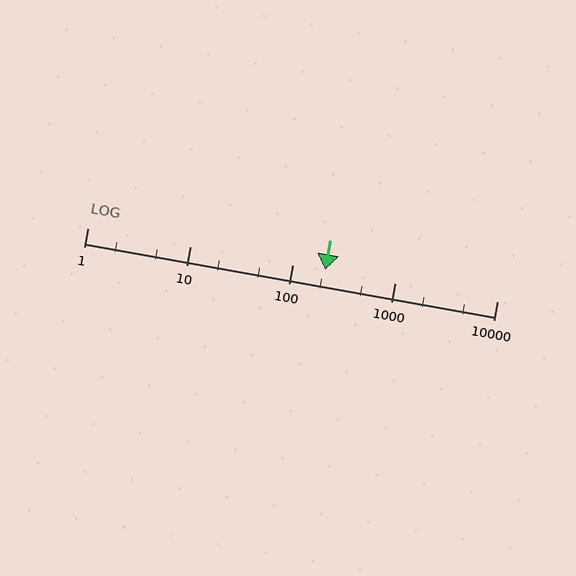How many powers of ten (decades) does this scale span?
The scale spans 4 decades, from 1 to 10000.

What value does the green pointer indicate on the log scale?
The pointer indicates approximately 210.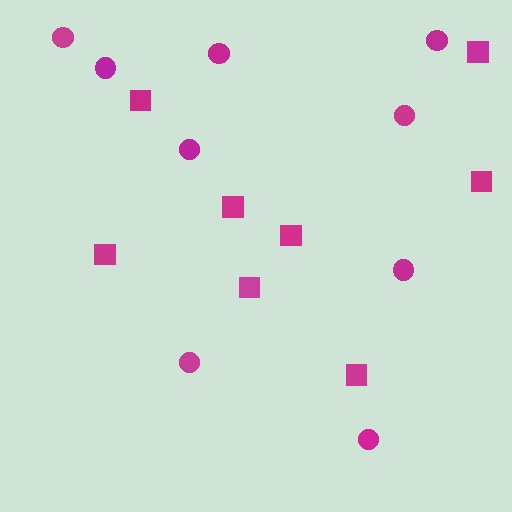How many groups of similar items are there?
There are 2 groups: one group of circles (9) and one group of squares (8).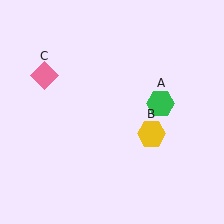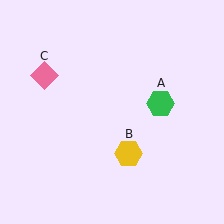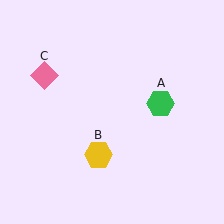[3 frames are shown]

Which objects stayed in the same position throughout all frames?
Green hexagon (object A) and pink diamond (object C) remained stationary.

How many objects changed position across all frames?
1 object changed position: yellow hexagon (object B).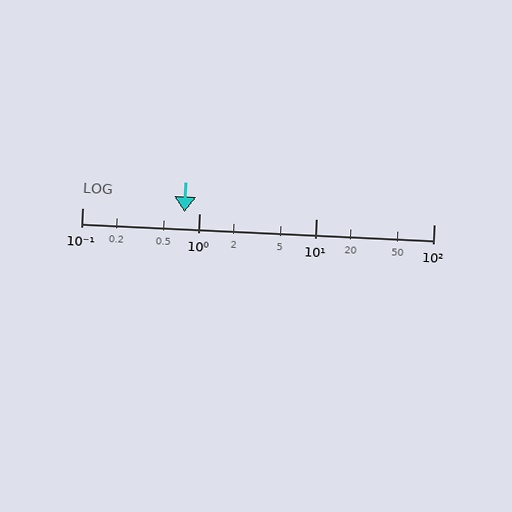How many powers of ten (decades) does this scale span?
The scale spans 3 decades, from 0.1 to 100.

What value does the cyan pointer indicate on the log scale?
The pointer indicates approximately 0.75.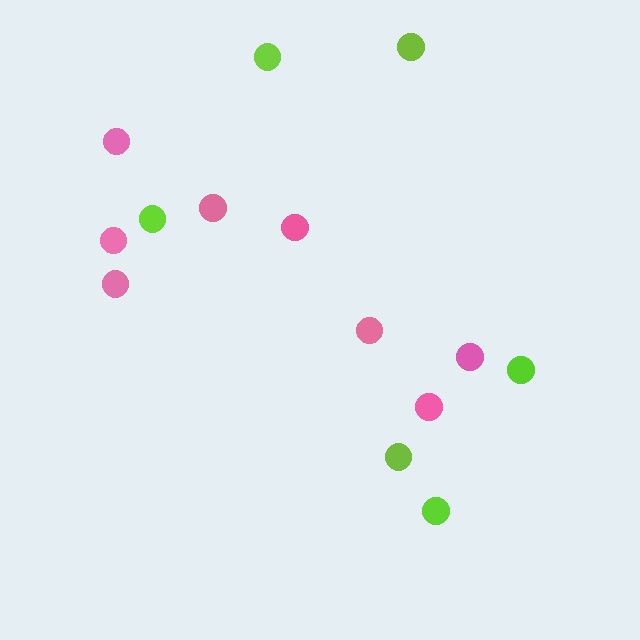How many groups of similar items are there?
There are 2 groups: one group of pink circles (8) and one group of lime circles (6).